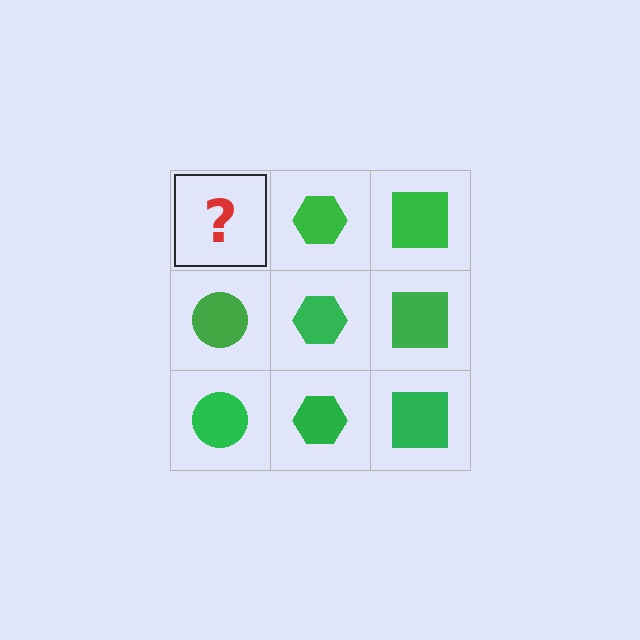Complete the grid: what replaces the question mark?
The question mark should be replaced with a green circle.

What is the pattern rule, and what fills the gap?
The rule is that each column has a consistent shape. The gap should be filled with a green circle.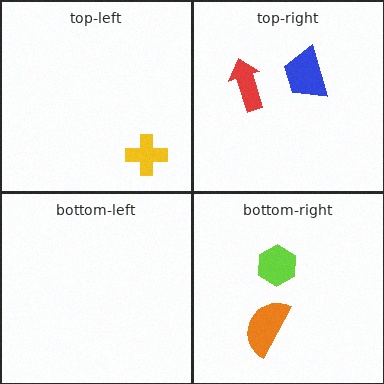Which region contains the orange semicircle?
The bottom-right region.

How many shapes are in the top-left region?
1.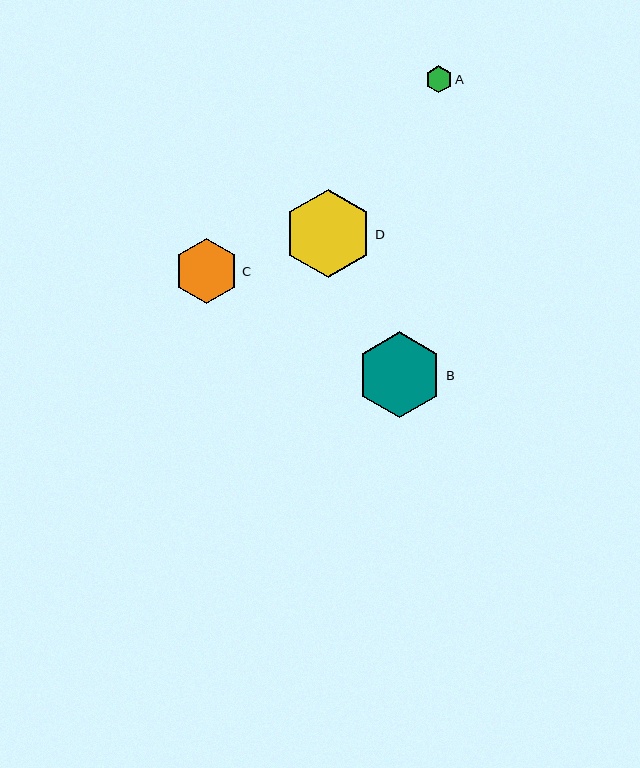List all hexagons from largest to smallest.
From largest to smallest: D, B, C, A.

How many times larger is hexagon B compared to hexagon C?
Hexagon B is approximately 1.3 times the size of hexagon C.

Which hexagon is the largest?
Hexagon D is the largest with a size of approximately 88 pixels.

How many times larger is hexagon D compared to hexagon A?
Hexagon D is approximately 3.3 times the size of hexagon A.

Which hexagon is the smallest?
Hexagon A is the smallest with a size of approximately 27 pixels.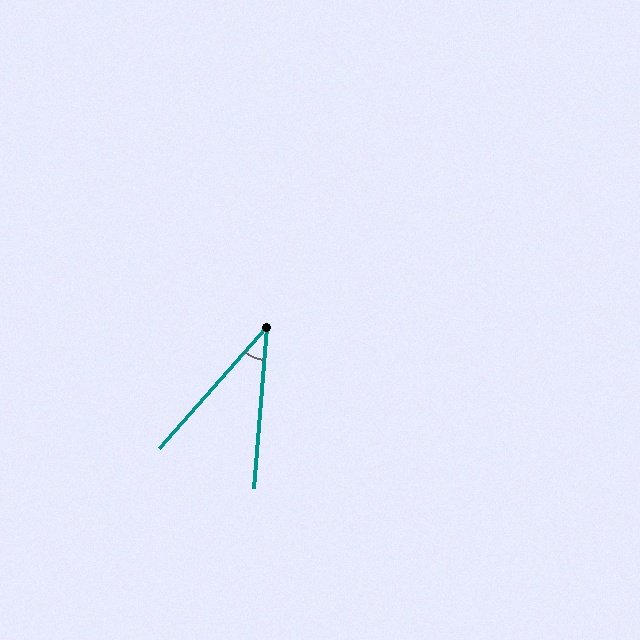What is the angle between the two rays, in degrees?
Approximately 37 degrees.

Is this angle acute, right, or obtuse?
It is acute.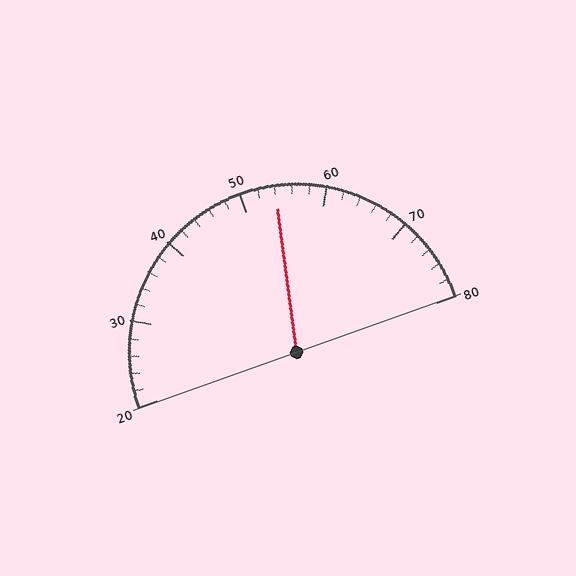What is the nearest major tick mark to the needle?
The nearest major tick mark is 50.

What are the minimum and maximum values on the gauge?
The gauge ranges from 20 to 80.